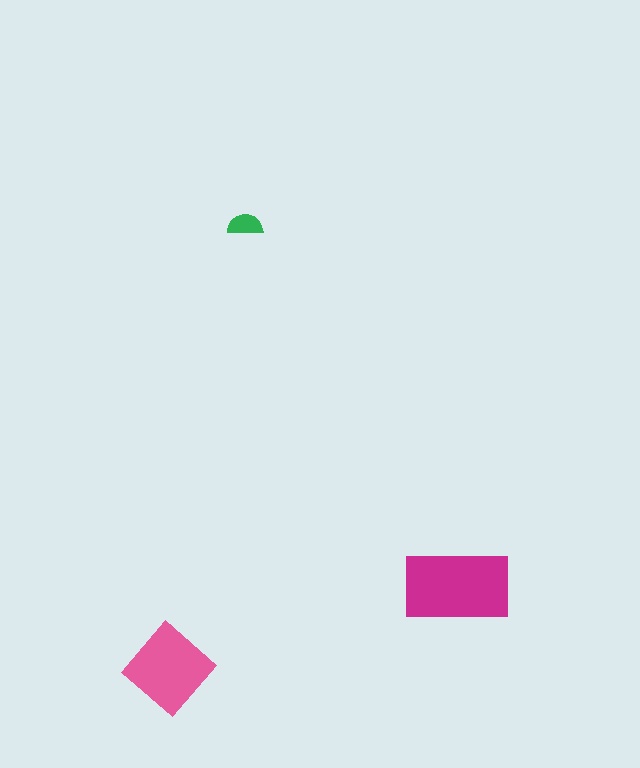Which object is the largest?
The magenta rectangle.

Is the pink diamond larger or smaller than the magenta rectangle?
Smaller.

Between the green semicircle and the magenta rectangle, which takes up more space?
The magenta rectangle.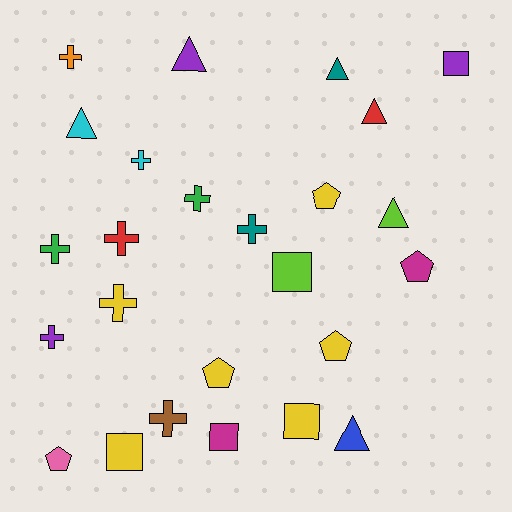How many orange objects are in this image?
There is 1 orange object.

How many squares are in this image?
There are 5 squares.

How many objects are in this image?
There are 25 objects.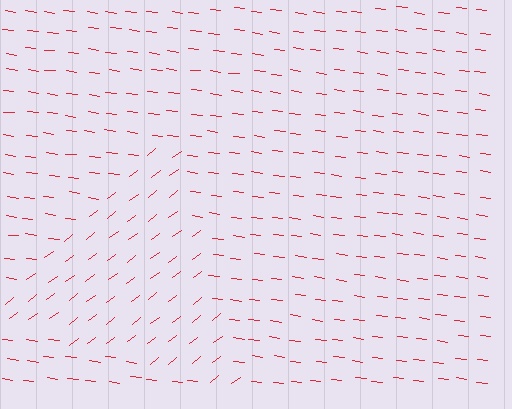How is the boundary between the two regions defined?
The boundary is defined purely by a change in line orientation (approximately 45 degrees difference). All lines are the same color and thickness.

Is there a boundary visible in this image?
Yes, there is a texture boundary formed by a change in line orientation.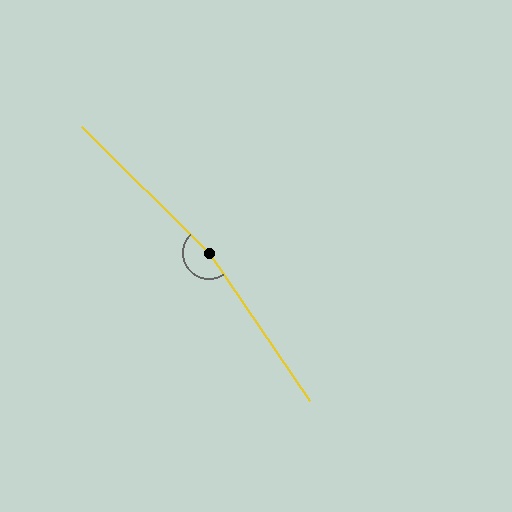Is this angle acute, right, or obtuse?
It is obtuse.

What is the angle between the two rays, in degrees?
Approximately 169 degrees.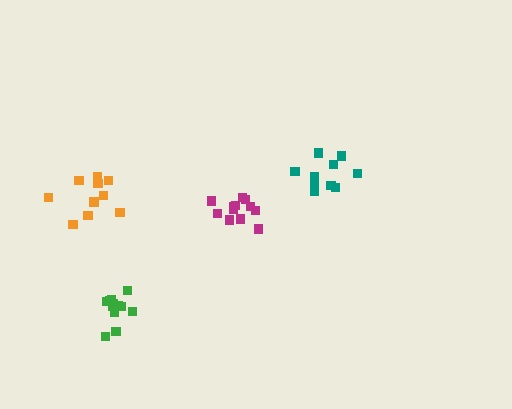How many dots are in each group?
Group 1: 12 dots, Group 2: 10 dots, Group 3: 12 dots, Group 4: 10 dots (44 total).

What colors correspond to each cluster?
The clusters are colored: green, orange, magenta, teal.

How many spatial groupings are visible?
There are 4 spatial groupings.